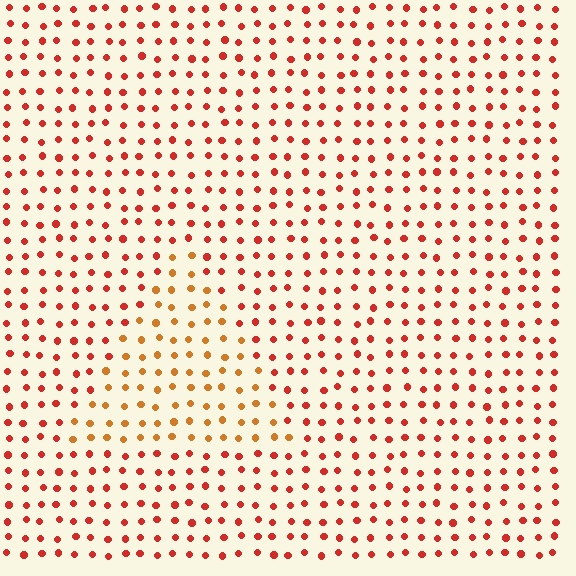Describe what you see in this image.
The image is filled with small red elements in a uniform arrangement. A triangle-shaped region is visible where the elements are tinted to a slightly different hue, forming a subtle color boundary.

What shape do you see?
I see a triangle.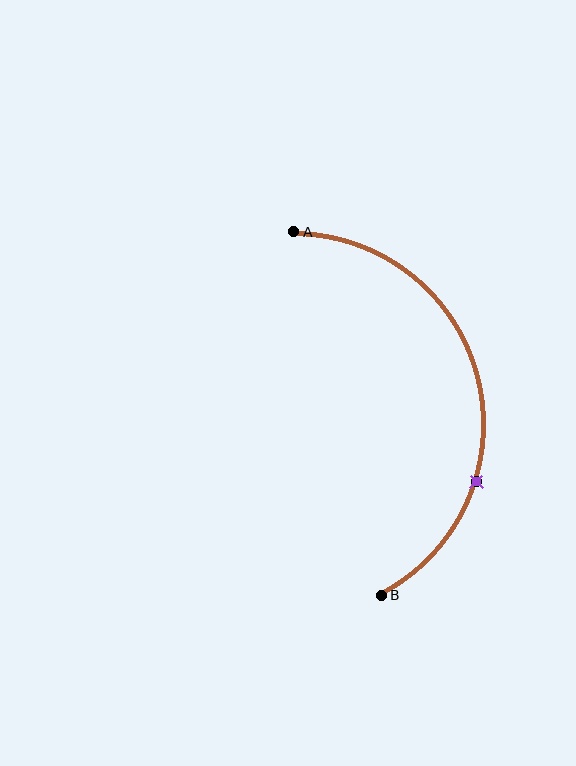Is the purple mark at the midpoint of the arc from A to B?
No. The purple mark lies on the arc but is closer to endpoint B. The arc midpoint would be at the point on the curve equidistant along the arc from both A and B.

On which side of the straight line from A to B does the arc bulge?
The arc bulges to the right of the straight line connecting A and B.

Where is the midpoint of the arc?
The arc midpoint is the point on the curve farthest from the straight line joining A and B. It sits to the right of that line.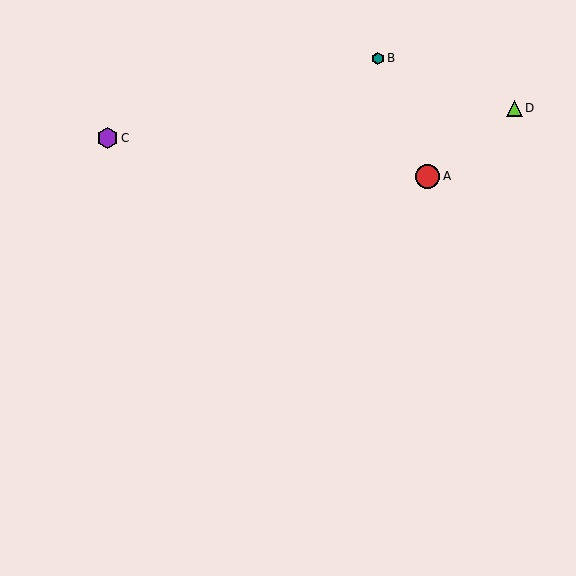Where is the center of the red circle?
The center of the red circle is at (427, 176).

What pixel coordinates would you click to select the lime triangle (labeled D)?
Click at (514, 108) to select the lime triangle D.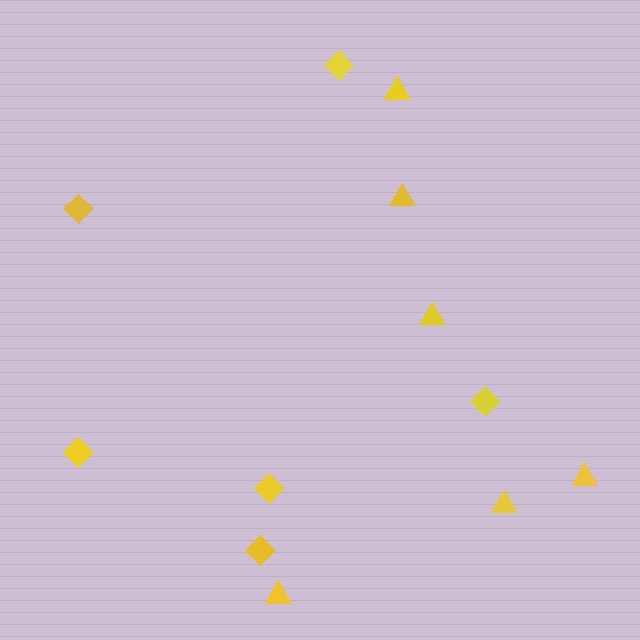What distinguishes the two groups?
There are 2 groups: one group of triangles (6) and one group of diamonds (6).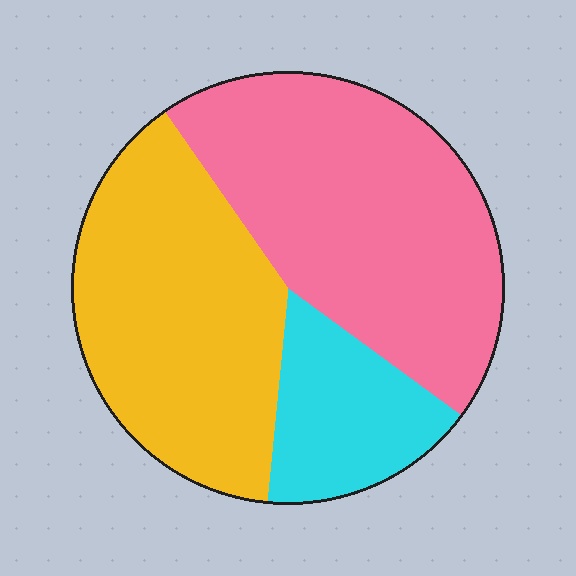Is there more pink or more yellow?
Pink.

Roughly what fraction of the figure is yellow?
Yellow takes up about two fifths (2/5) of the figure.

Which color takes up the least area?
Cyan, at roughly 15%.